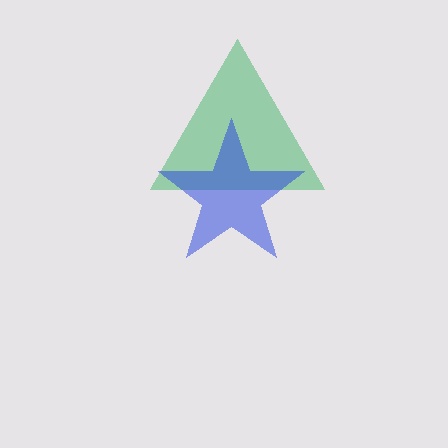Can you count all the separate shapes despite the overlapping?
Yes, there are 2 separate shapes.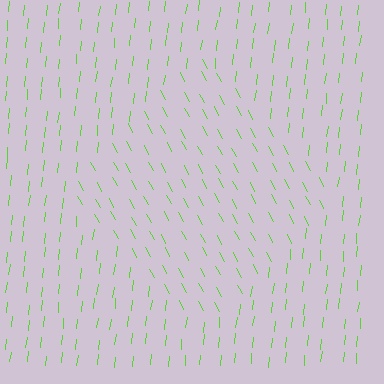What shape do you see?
I see a diamond.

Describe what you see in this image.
The image is filled with small lime line segments. A diamond region in the image has lines oriented differently from the surrounding lines, creating a visible texture boundary.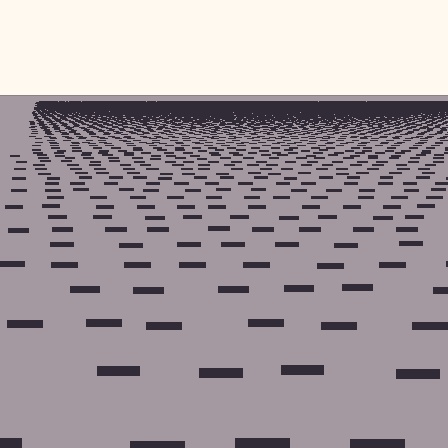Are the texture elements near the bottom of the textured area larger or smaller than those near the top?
Larger. Near the bottom, elements are closer to the viewer and appear at a bigger on-screen size.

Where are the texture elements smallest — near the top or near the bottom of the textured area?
Near the top.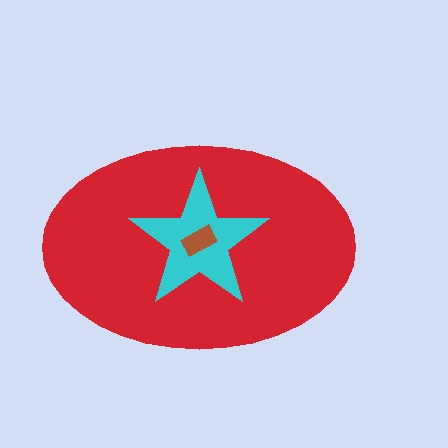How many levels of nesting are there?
3.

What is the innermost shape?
The brown rectangle.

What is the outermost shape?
The red ellipse.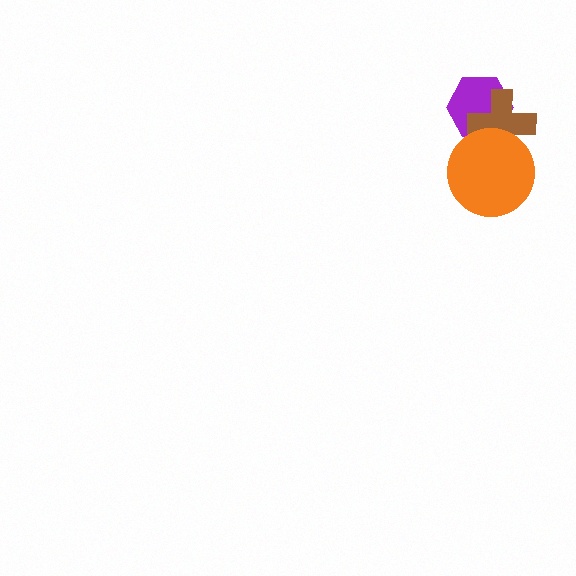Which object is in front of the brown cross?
The orange circle is in front of the brown cross.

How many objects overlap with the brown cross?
2 objects overlap with the brown cross.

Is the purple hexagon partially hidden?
Yes, it is partially covered by another shape.